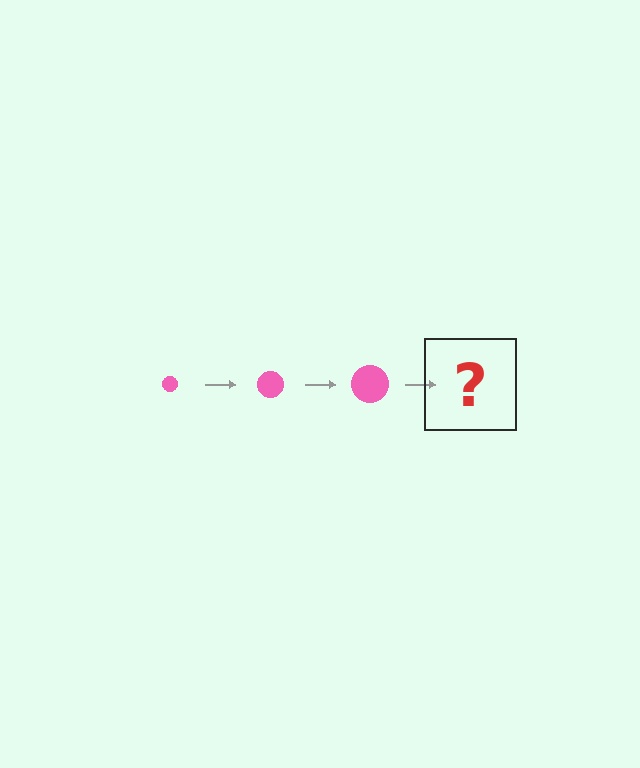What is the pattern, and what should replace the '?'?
The pattern is that the circle gets progressively larger each step. The '?' should be a pink circle, larger than the previous one.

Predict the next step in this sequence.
The next step is a pink circle, larger than the previous one.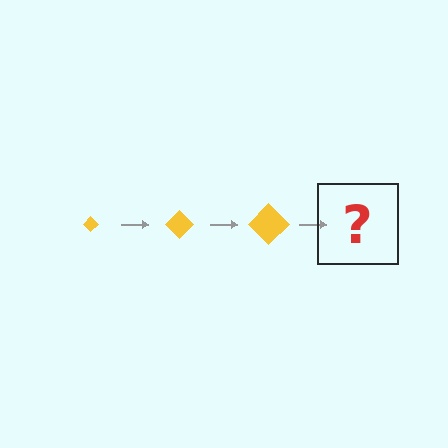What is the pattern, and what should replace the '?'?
The pattern is that the diamond gets progressively larger each step. The '?' should be a yellow diamond, larger than the previous one.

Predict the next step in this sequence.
The next step is a yellow diamond, larger than the previous one.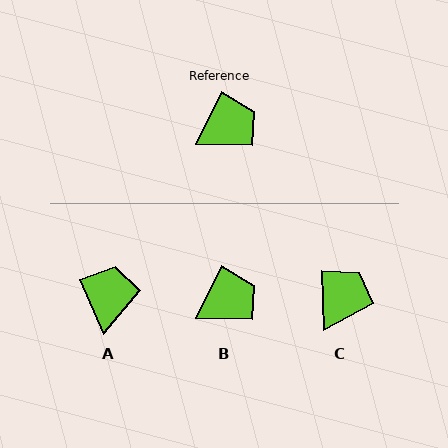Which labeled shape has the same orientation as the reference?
B.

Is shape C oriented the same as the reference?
No, it is off by about 29 degrees.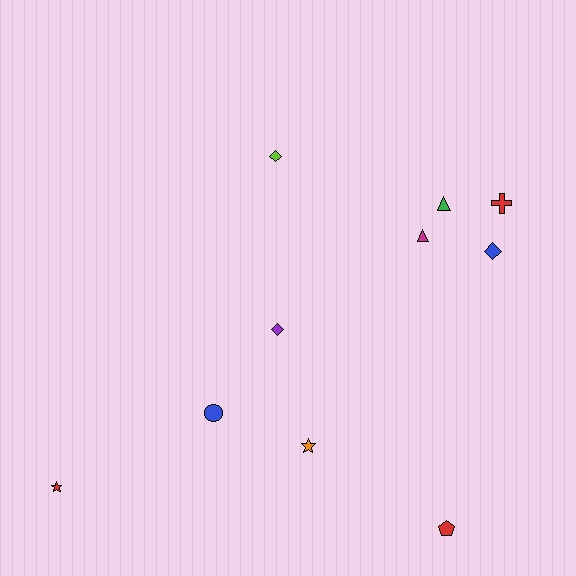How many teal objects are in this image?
There are no teal objects.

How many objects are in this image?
There are 10 objects.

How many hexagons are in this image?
There are no hexagons.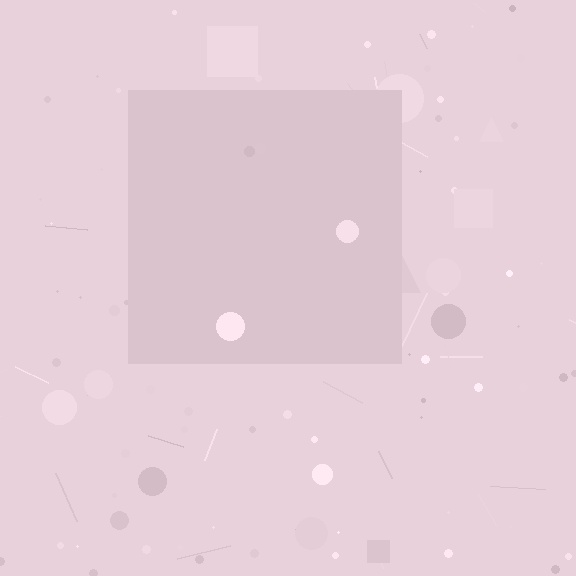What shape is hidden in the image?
A square is hidden in the image.